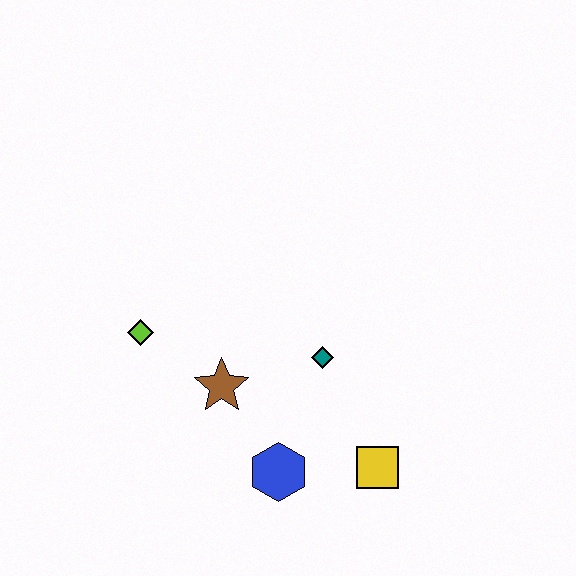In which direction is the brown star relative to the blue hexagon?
The brown star is above the blue hexagon.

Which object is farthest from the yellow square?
The lime diamond is farthest from the yellow square.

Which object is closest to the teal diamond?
The brown star is closest to the teal diamond.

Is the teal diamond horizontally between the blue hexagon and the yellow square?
Yes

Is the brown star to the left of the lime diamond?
No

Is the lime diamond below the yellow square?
No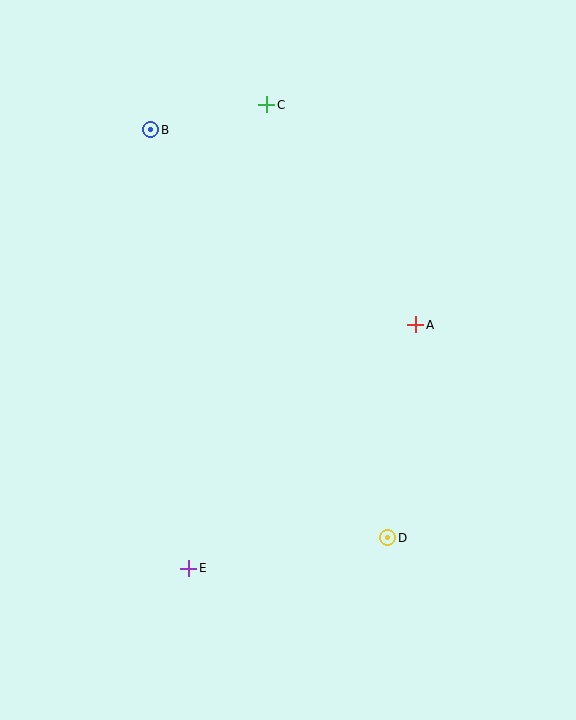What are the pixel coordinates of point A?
Point A is at (416, 325).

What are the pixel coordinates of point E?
Point E is at (189, 568).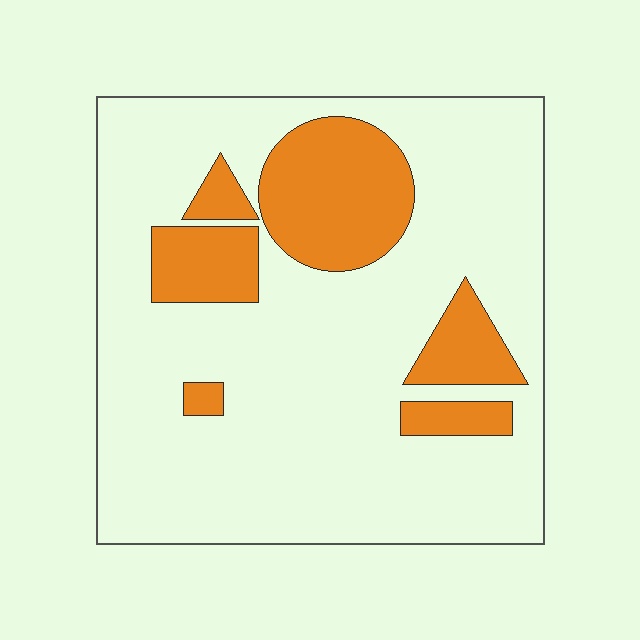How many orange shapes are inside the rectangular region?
6.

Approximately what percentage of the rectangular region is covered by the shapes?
Approximately 20%.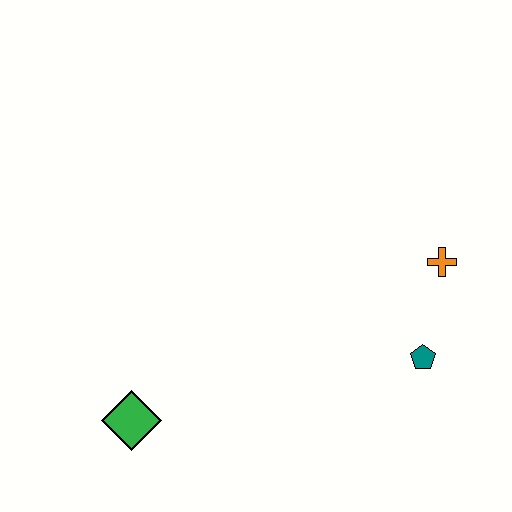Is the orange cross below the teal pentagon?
No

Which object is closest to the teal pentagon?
The orange cross is closest to the teal pentagon.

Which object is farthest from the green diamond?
The orange cross is farthest from the green diamond.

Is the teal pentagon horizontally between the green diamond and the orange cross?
Yes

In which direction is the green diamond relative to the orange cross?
The green diamond is to the left of the orange cross.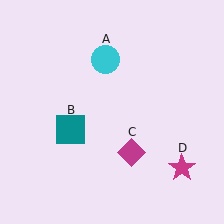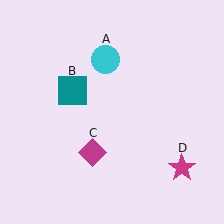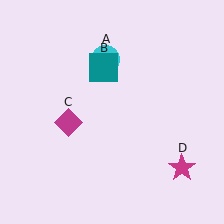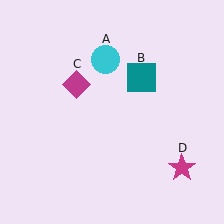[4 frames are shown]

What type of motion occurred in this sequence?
The teal square (object B), magenta diamond (object C) rotated clockwise around the center of the scene.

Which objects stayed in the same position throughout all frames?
Cyan circle (object A) and magenta star (object D) remained stationary.